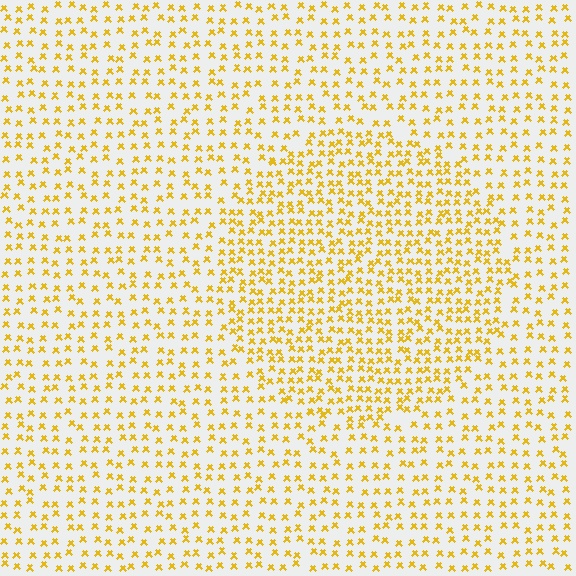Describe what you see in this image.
The image contains small yellow elements arranged at two different densities. A circle-shaped region is visible where the elements are more densely packed than the surrounding area.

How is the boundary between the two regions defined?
The boundary is defined by a change in element density (approximately 1.7x ratio). All elements are the same color, size, and shape.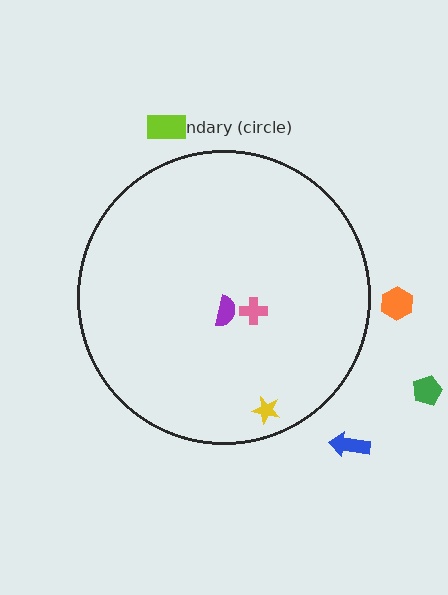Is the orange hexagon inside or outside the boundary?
Outside.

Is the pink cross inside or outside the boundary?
Inside.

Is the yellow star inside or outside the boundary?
Inside.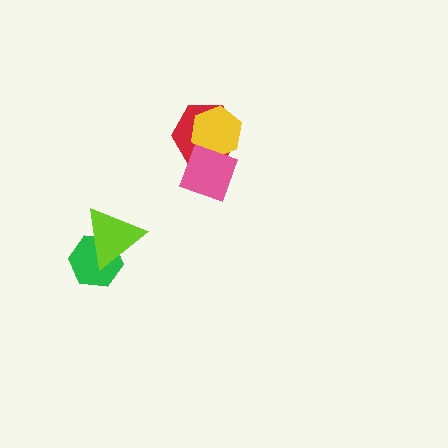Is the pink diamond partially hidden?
No, no other shape covers it.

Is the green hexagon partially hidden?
Yes, it is partially covered by another shape.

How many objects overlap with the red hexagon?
2 objects overlap with the red hexagon.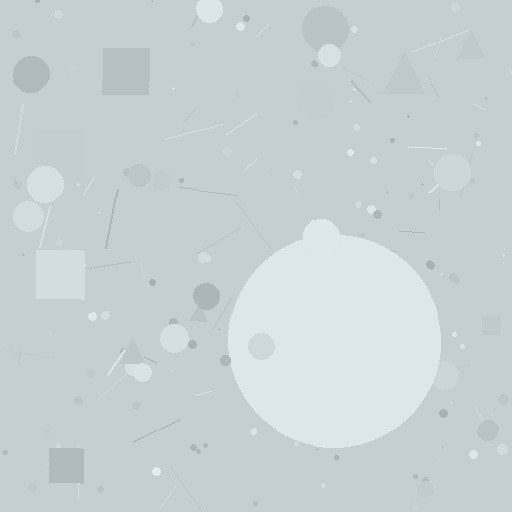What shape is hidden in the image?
A circle is hidden in the image.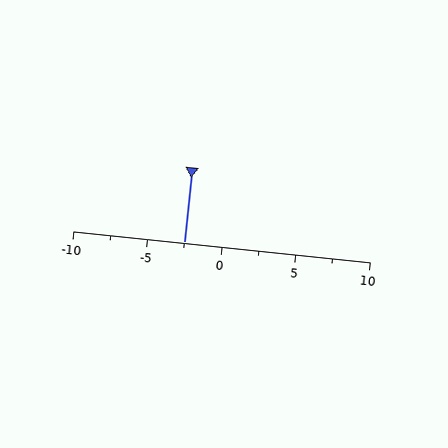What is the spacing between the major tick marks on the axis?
The major ticks are spaced 5 apart.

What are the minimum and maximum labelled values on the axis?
The axis runs from -10 to 10.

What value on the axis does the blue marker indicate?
The marker indicates approximately -2.5.